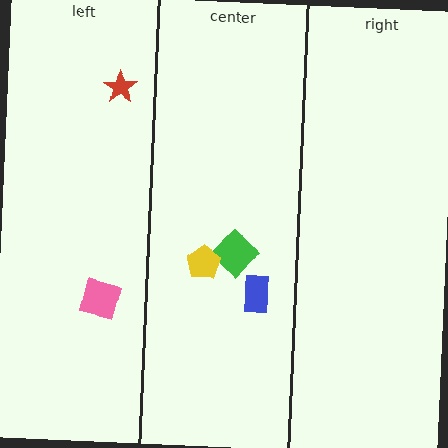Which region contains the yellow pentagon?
The center region.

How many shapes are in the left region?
2.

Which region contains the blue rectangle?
The center region.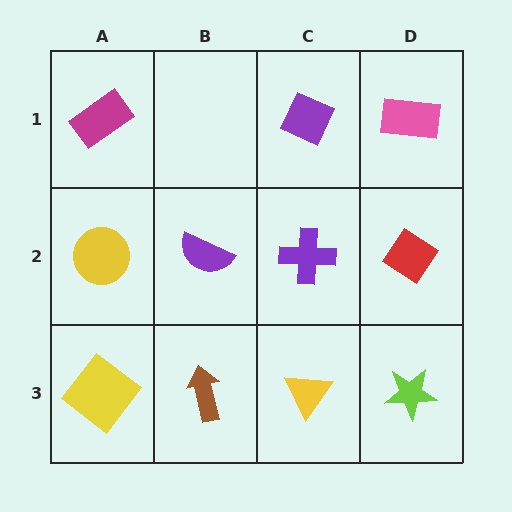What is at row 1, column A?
A magenta rectangle.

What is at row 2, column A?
A yellow circle.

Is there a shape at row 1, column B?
No, that cell is empty.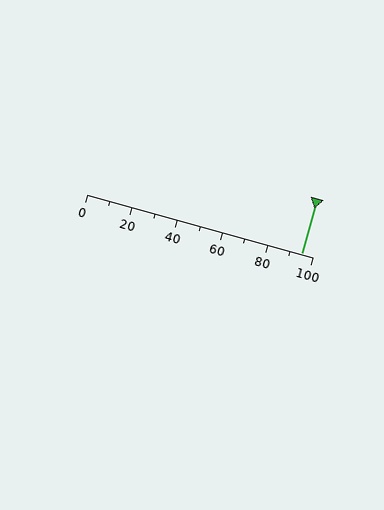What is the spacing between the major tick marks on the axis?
The major ticks are spaced 20 apart.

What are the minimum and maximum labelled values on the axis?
The axis runs from 0 to 100.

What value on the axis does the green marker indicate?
The marker indicates approximately 95.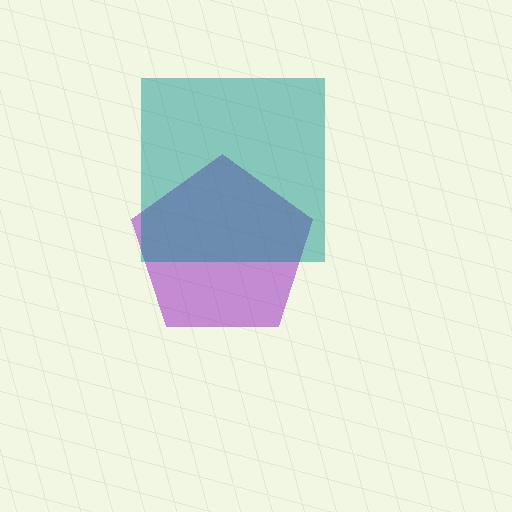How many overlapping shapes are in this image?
There are 2 overlapping shapes in the image.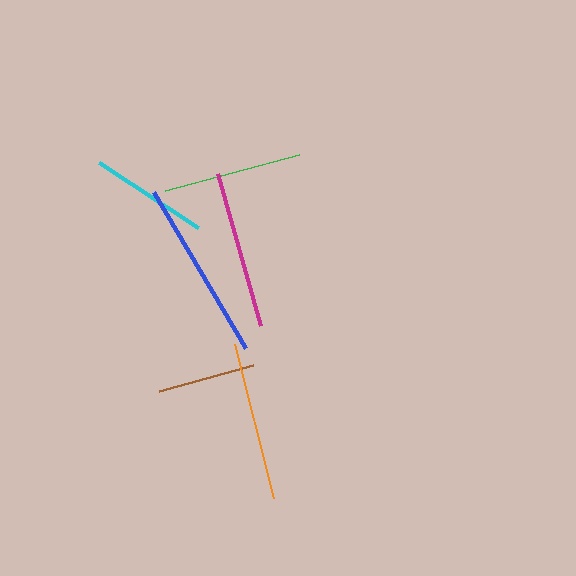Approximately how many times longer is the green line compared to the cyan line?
The green line is approximately 1.2 times the length of the cyan line.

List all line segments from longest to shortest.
From longest to shortest: blue, orange, magenta, green, cyan, brown.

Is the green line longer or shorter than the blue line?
The blue line is longer than the green line.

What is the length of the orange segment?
The orange segment is approximately 159 pixels long.